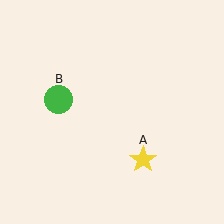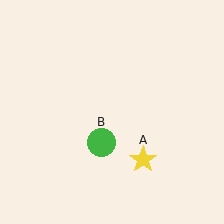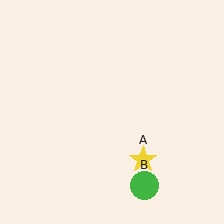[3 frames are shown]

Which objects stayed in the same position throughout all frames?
Yellow star (object A) remained stationary.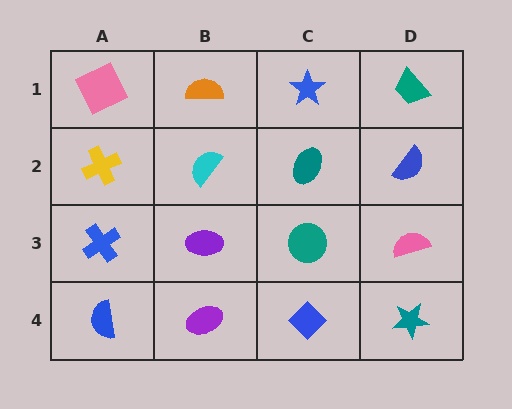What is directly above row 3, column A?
A yellow cross.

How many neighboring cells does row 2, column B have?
4.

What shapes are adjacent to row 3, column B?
A cyan semicircle (row 2, column B), a purple ellipse (row 4, column B), a blue cross (row 3, column A), a teal circle (row 3, column C).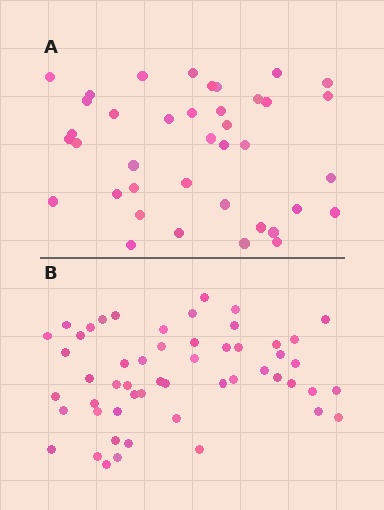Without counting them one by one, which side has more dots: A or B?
Region B (the bottom region) has more dots.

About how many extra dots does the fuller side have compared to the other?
Region B has approximately 15 more dots than region A.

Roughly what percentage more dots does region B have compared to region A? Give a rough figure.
About 35% more.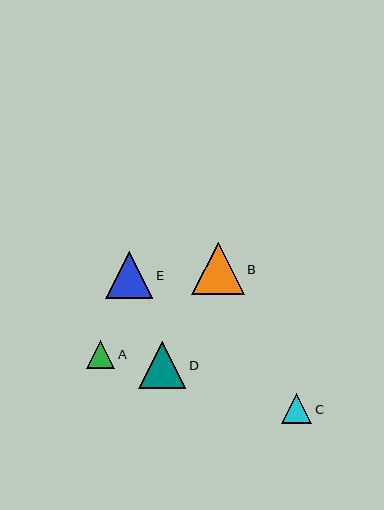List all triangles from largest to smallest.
From largest to smallest: B, E, D, C, A.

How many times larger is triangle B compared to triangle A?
Triangle B is approximately 1.9 times the size of triangle A.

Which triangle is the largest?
Triangle B is the largest with a size of approximately 52 pixels.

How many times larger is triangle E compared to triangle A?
Triangle E is approximately 1.7 times the size of triangle A.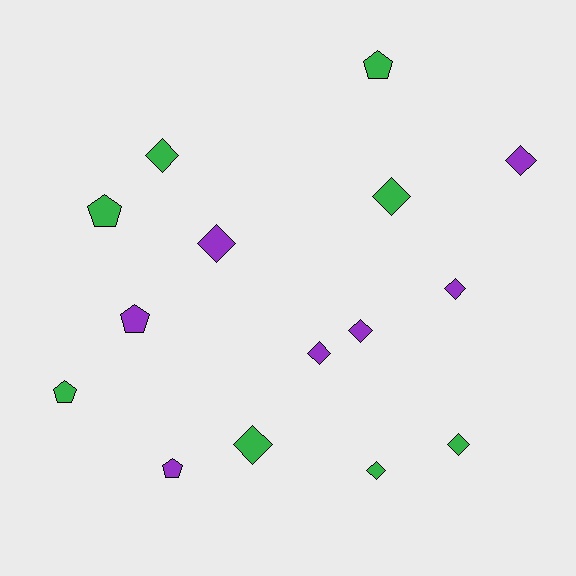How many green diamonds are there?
There are 5 green diamonds.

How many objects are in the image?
There are 15 objects.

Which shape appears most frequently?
Diamond, with 10 objects.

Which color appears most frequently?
Green, with 8 objects.